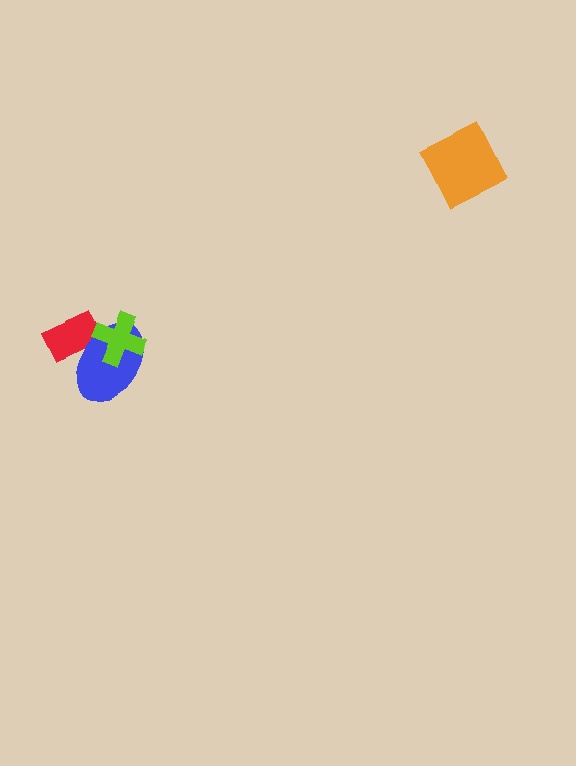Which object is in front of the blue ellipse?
The lime cross is in front of the blue ellipse.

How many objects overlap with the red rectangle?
2 objects overlap with the red rectangle.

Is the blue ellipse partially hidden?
Yes, it is partially covered by another shape.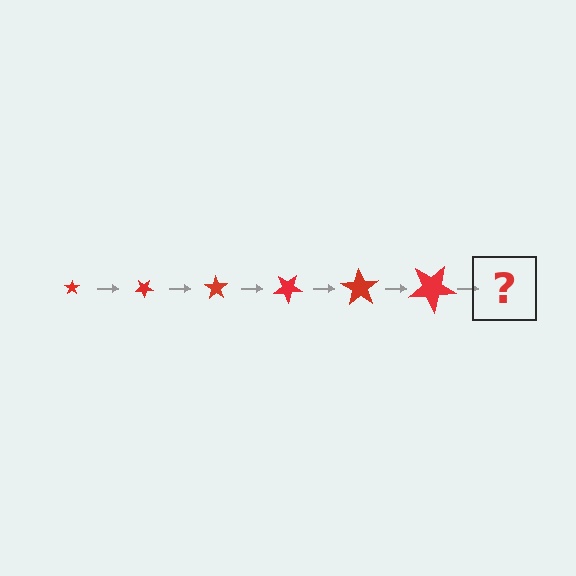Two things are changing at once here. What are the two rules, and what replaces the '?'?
The two rules are that the star grows larger each step and it rotates 35 degrees each step. The '?' should be a star, larger than the previous one and rotated 210 degrees from the start.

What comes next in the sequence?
The next element should be a star, larger than the previous one and rotated 210 degrees from the start.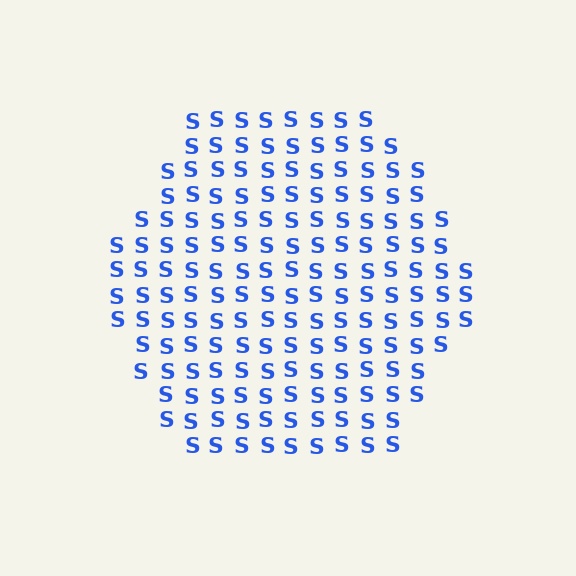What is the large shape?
The large shape is a hexagon.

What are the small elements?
The small elements are letter S's.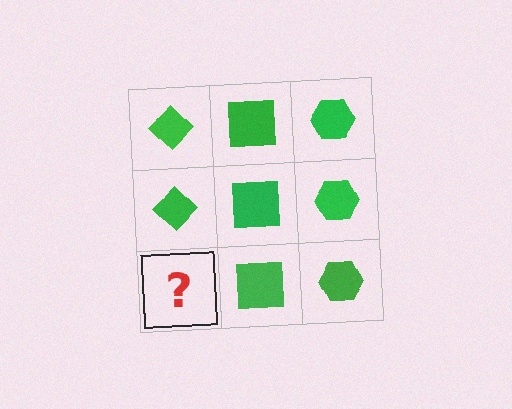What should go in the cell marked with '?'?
The missing cell should contain a green diamond.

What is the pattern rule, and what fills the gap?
The rule is that each column has a consistent shape. The gap should be filled with a green diamond.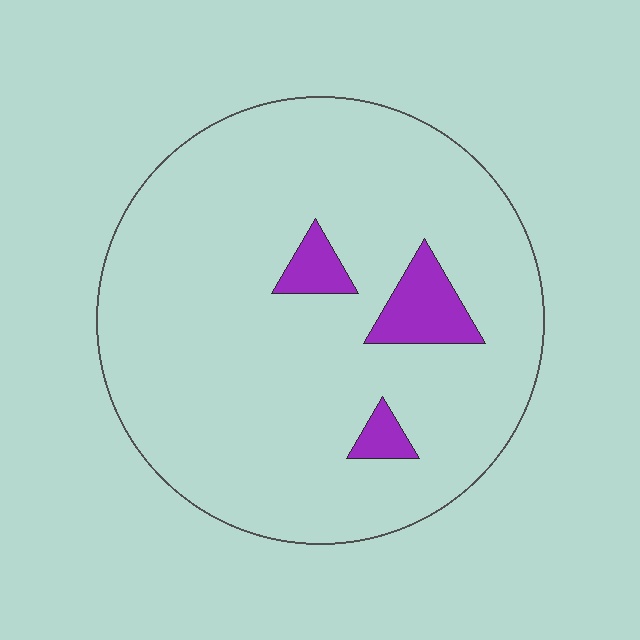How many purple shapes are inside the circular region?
3.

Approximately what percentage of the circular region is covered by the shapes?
Approximately 10%.